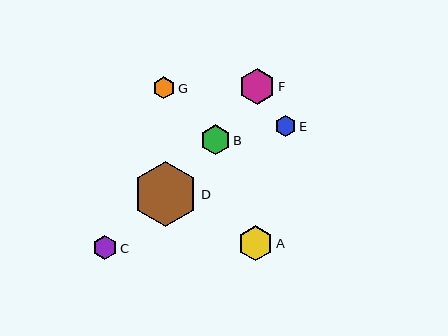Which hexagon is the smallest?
Hexagon E is the smallest with a size of approximately 21 pixels.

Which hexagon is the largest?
Hexagon D is the largest with a size of approximately 65 pixels.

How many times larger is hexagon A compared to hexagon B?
Hexagon A is approximately 1.2 times the size of hexagon B.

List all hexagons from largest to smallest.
From largest to smallest: D, F, A, B, C, G, E.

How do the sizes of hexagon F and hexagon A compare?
Hexagon F and hexagon A are approximately the same size.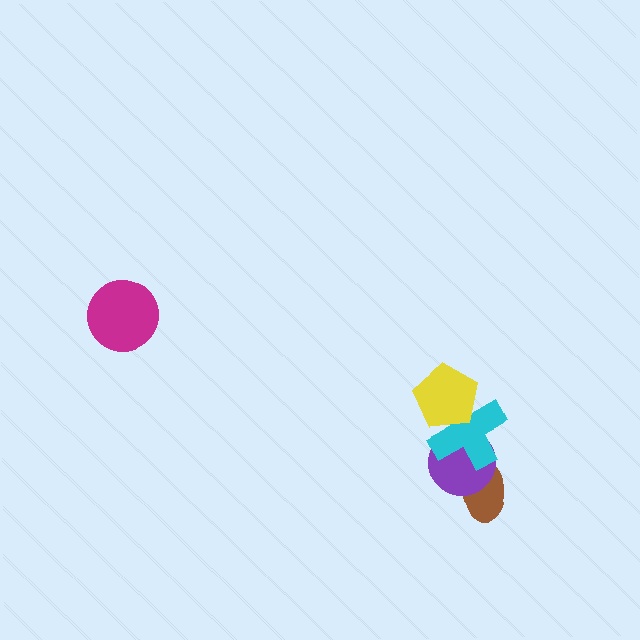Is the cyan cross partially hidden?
Yes, it is partially covered by another shape.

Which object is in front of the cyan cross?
The yellow pentagon is in front of the cyan cross.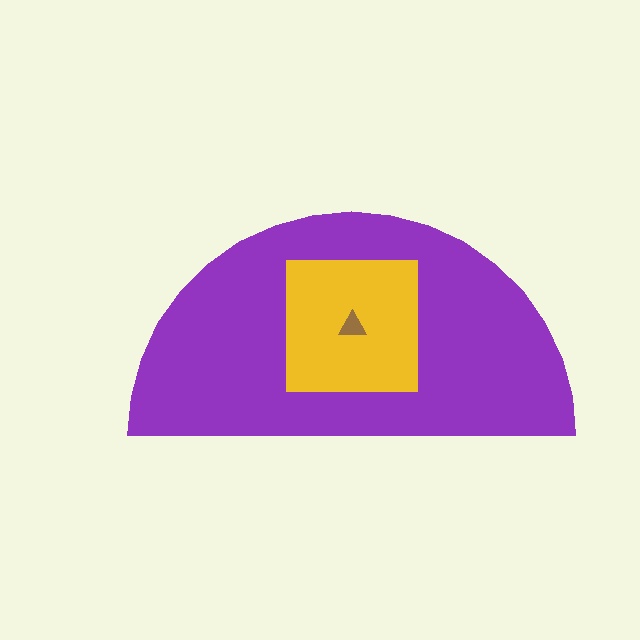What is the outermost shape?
The purple semicircle.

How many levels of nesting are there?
3.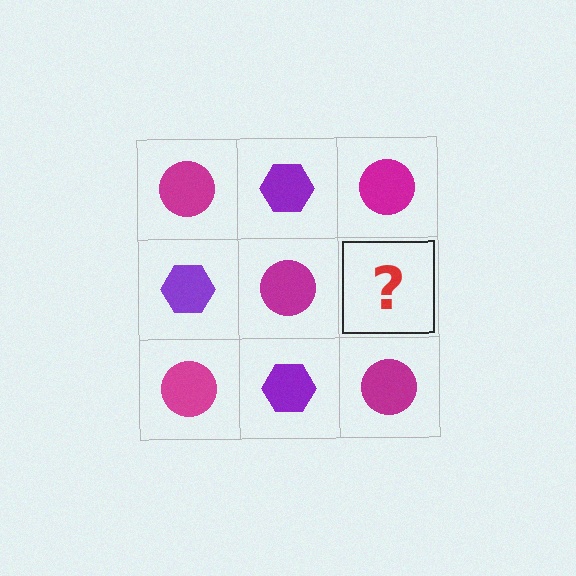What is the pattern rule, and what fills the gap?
The rule is that it alternates magenta circle and purple hexagon in a checkerboard pattern. The gap should be filled with a purple hexagon.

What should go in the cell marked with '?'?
The missing cell should contain a purple hexagon.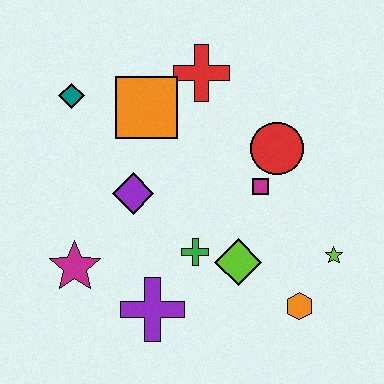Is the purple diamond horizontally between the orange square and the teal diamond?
Yes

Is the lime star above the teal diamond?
No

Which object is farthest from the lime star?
The teal diamond is farthest from the lime star.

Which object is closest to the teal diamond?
The orange square is closest to the teal diamond.